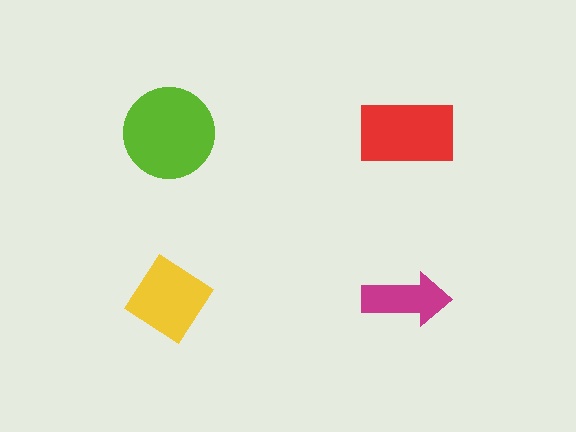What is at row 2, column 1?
A yellow diamond.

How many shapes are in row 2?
2 shapes.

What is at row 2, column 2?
A magenta arrow.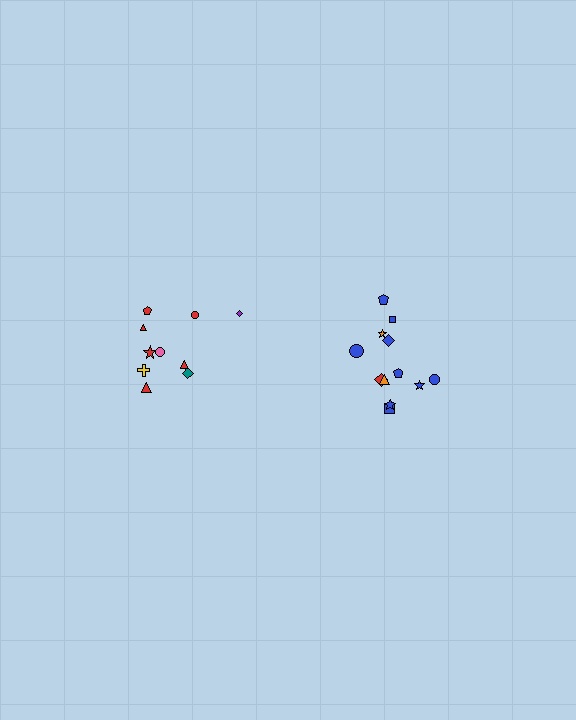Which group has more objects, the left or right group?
The right group.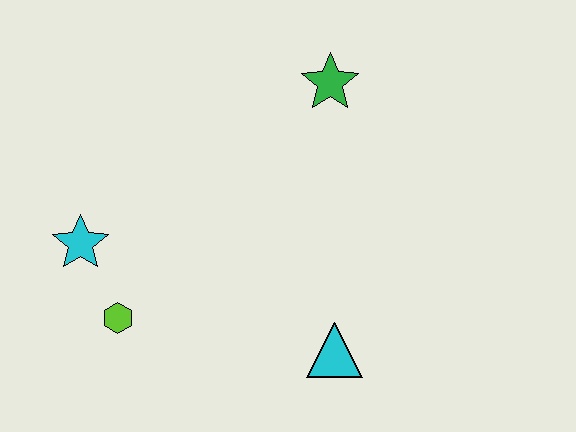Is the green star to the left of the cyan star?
No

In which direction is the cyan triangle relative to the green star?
The cyan triangle is below the green star.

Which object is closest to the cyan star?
The lime hexagon is closest to the cyan star.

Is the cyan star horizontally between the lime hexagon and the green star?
No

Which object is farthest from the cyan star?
The green star is farthest from the cyan star.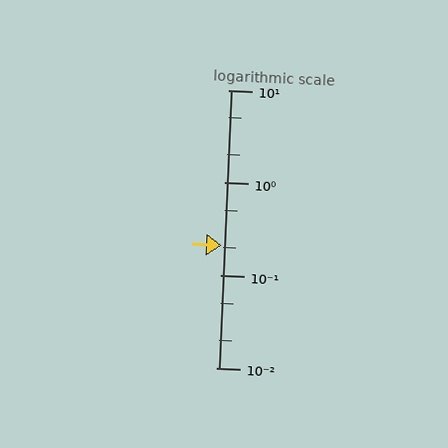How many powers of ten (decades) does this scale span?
The scale spans 3 decades, from 0.01 to 10.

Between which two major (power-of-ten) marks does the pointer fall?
The pointer is between 0.1 and 1.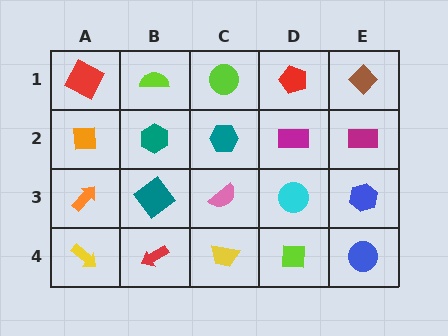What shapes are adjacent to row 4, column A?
An orange arrow (row 3, column A), a red arrow (row 4, column B).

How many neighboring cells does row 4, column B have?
3.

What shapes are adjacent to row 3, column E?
A magenta rectangle (row 2, column E), a blue circle (row 4, column E), a cyan circle (row 3, column D).